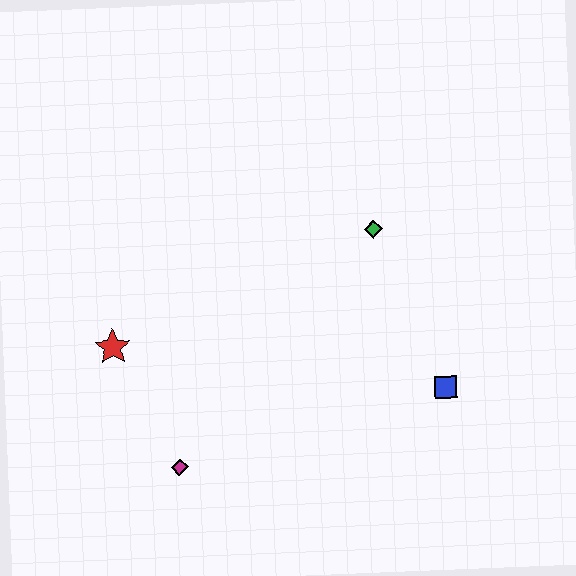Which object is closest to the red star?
The magenta diamond is closest to the red star.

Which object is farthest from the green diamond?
The magenta diamond is farthest from the green diamond.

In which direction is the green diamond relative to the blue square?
The green diamond is above the blue square.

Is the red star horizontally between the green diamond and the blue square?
No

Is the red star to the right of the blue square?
No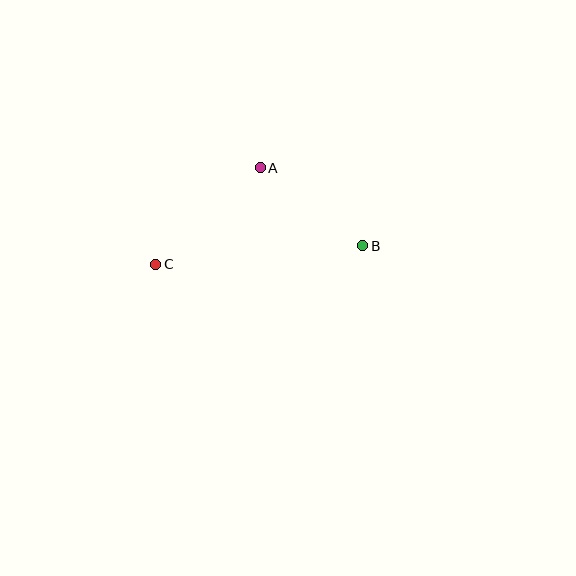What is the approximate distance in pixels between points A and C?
The distance between A and C is approximately 142 pixels.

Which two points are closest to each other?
Points A and B are closest to each other.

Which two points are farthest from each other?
Points B and C are farthest from each other.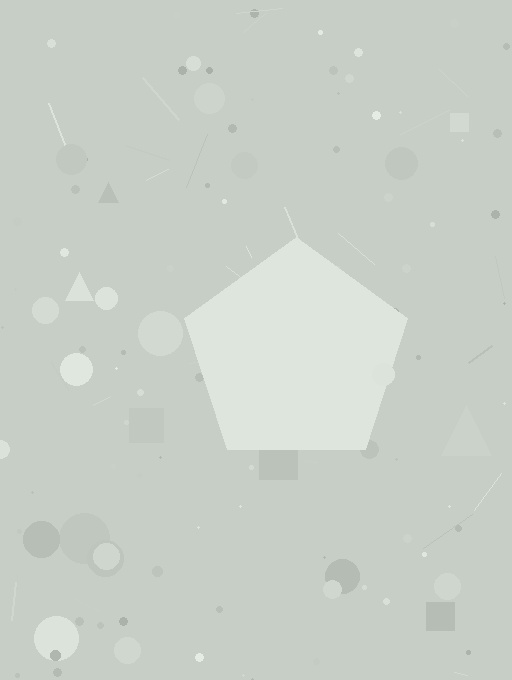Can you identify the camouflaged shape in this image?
The camouflaged shape is a pentagon.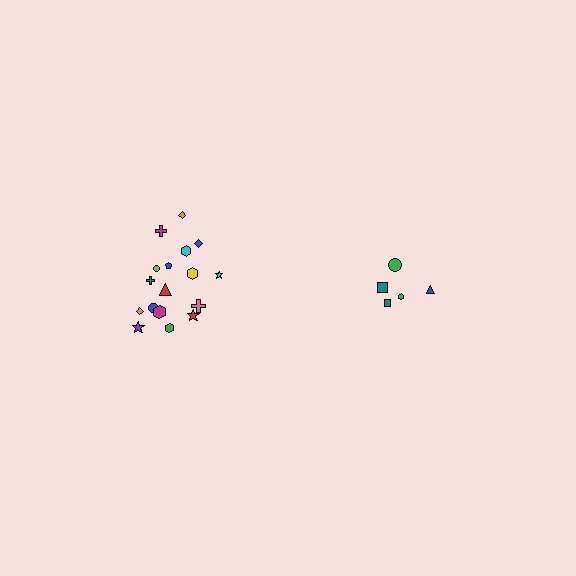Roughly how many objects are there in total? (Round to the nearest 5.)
Roughly 25 objects in total.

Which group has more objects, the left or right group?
The left group.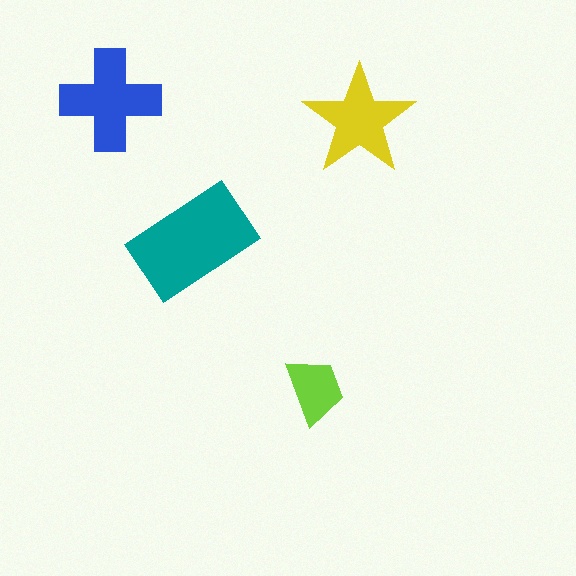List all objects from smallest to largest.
The lime trapezoid, the yellow star, the blue cross, the teal rectangle.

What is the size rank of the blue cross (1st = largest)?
2nd.